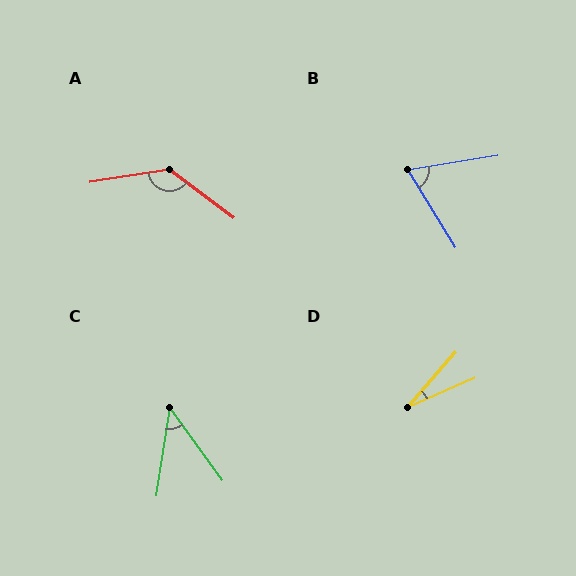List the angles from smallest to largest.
D (26°), C (45°), B (68°), A (134°).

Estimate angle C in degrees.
Approximately 45 degrees.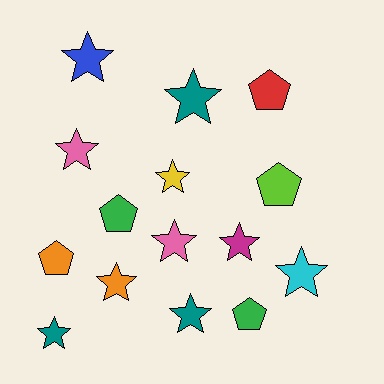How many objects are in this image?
There are 15 objects.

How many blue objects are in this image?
There is 1 blue object.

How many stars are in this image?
There are 10 stars.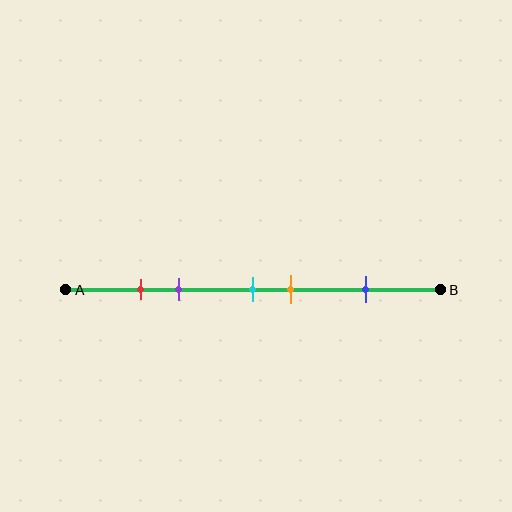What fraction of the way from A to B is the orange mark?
The orange mark is approximately 60% (0.6) of the way from A to B.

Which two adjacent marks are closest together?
The red and purple marks are the closest adjacent pair.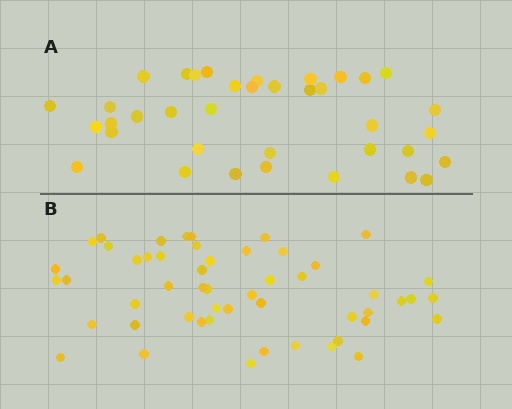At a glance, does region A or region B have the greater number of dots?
Region B (the bottom region) has more dots.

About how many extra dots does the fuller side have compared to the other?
Region B has approximately 15 more dots than region A.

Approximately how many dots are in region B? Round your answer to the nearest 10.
About 50 dots. (The exact count is 52, which rounds to 50.)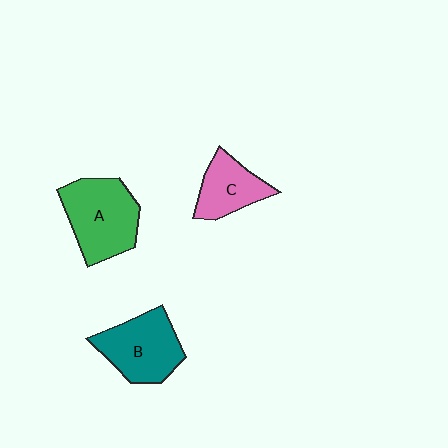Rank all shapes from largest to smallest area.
From largest to smallest: A (green), B (teal), C (pink).